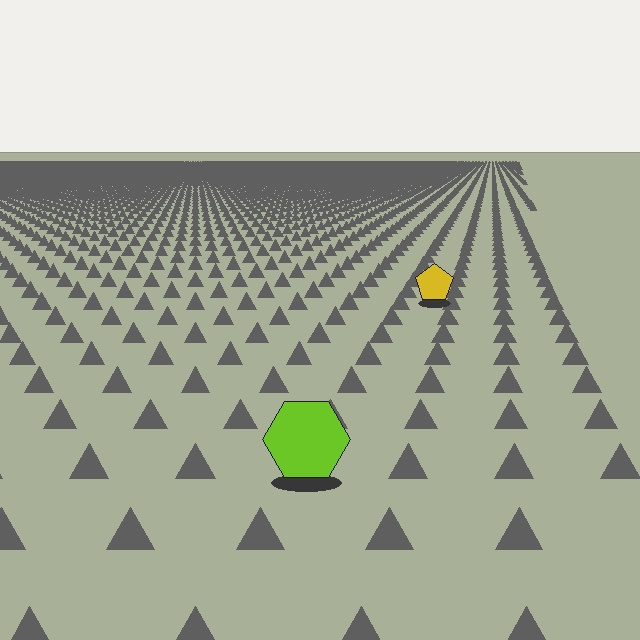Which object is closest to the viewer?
The lime hexagon is closest. The texture marks near it are larger and more spread out.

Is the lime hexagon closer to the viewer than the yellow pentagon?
Yes. The lime hexagon is closer — you can tell from the texture gradient: the ground texture is coarser near it.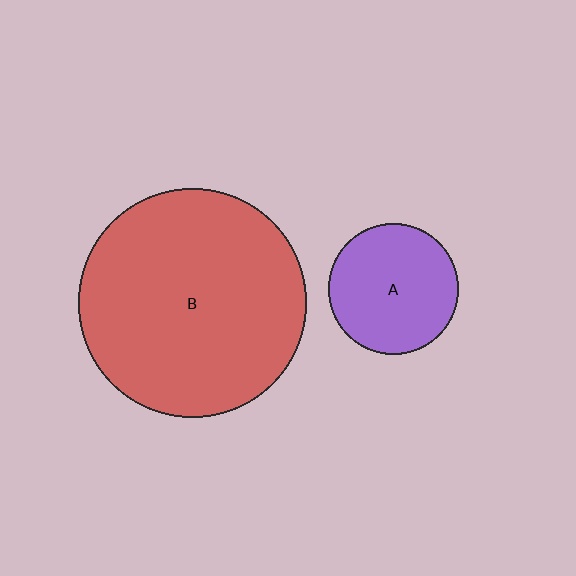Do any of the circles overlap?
No, none of the circles overlap.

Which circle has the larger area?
Circle B (red).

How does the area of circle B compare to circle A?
Approximately 3.1 times.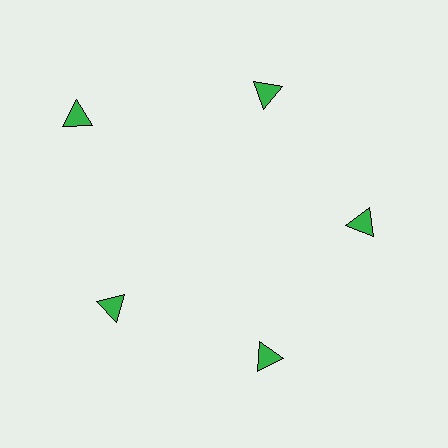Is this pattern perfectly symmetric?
No. The 5 green triangles are arranged in a ring, but one element near the 10 o'clock position is pushed outward from the center, breaking the 5-fold rotational symmetry.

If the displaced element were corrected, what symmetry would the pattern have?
It would have 5-fold rotational symmetry — the pattern would map onto itself every 72 degrees.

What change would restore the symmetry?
The symmetry would be restored by moving it inward, back onto the ring so that all 5 triangles sit at equal angles and equal distance from the center.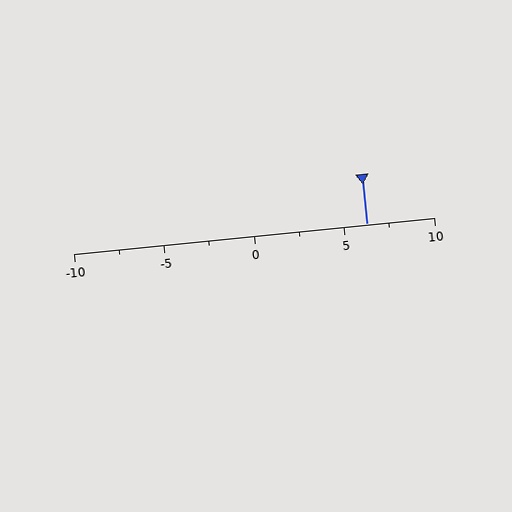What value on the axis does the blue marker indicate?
The marker indicates approximately 6.2.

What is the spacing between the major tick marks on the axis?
The major ticks are spaced 5 apart.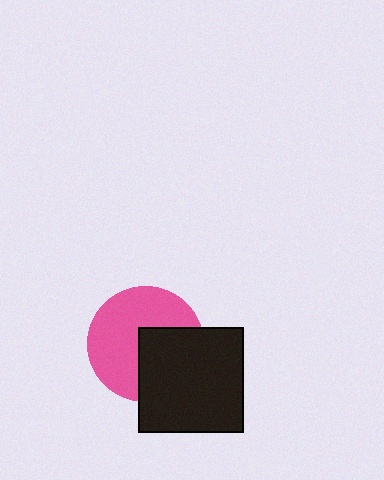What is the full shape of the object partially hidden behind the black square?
The partially hidden object is a pink circle.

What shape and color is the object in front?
The object in front is a black square.